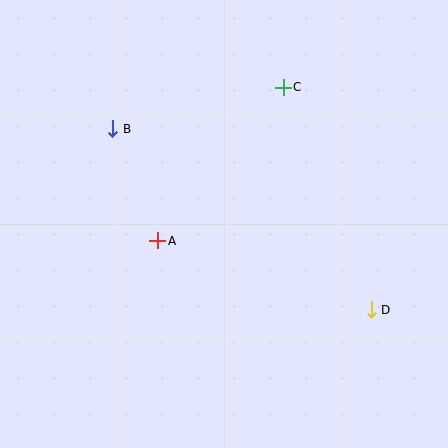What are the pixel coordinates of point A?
Point A is at (158, 241).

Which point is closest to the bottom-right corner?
Point D is closest to the bottom-right corner.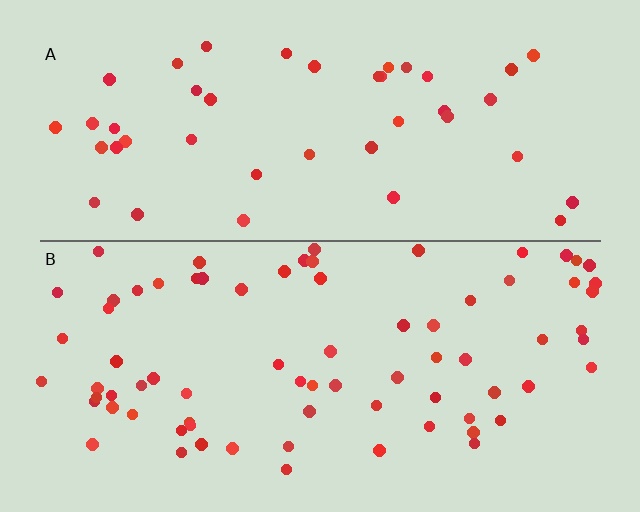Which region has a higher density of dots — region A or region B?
B (the bottom).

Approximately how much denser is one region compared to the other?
Approximately 1.7× — region B over region A.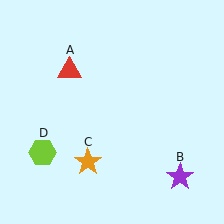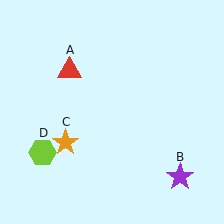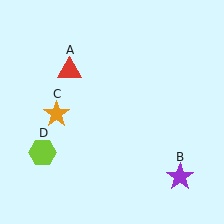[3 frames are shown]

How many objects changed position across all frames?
1 object changed position: orange star (object C).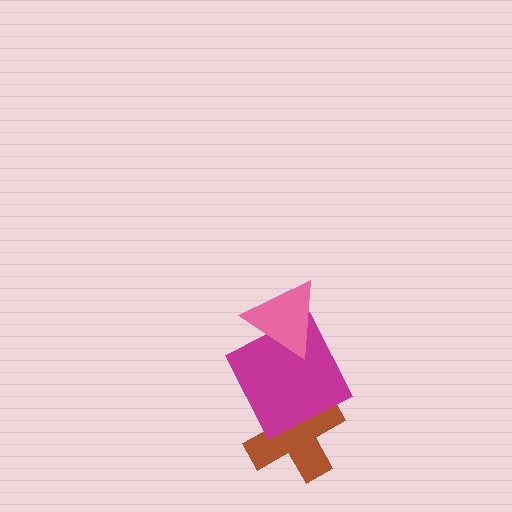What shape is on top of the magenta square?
The pink triangle is on top of the magenta square.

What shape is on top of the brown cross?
The magenta square is on top of the brown cross.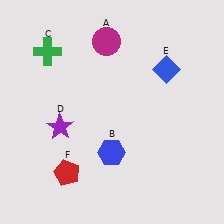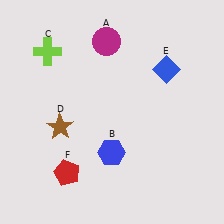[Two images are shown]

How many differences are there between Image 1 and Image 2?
There are 2 differences between the two images.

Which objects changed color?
C changed from green to lime. D changed from purple to brown.